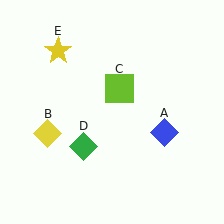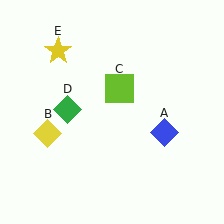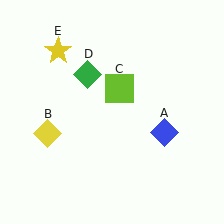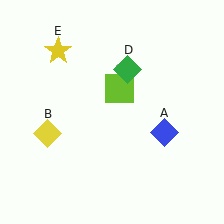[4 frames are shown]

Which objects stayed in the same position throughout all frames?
Blue diamond (object A) and yellow diamond (object B) and lime square (object C) and yellow star (object E) remained stationary.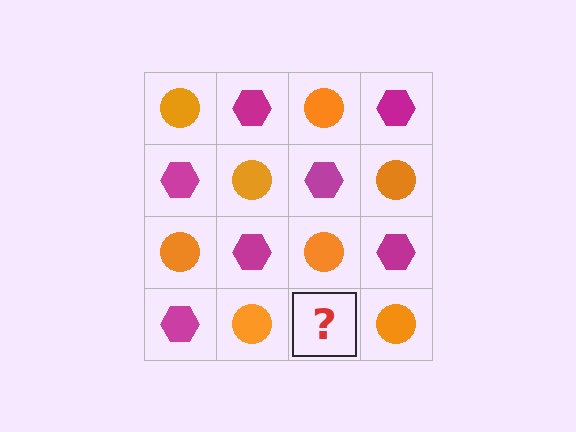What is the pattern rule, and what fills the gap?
The rule is that it alternates orange circle and magenta hexagon in a checkerboard pattern. The gap should be filled with a magenta hexagon.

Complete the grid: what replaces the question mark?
The question mark should be replaced with a magenta hexagon.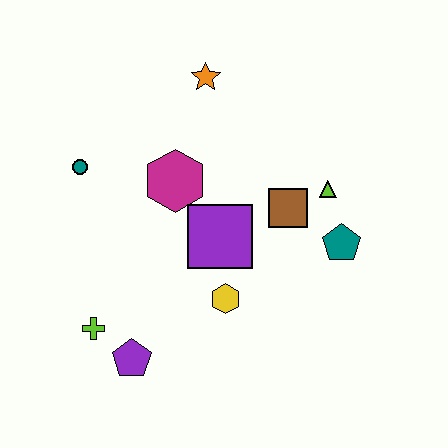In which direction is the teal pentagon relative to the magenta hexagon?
The teal pentagon is to the right of the magenta hexagon.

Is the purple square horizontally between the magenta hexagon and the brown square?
Yes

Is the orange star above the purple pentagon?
Yes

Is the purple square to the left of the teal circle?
No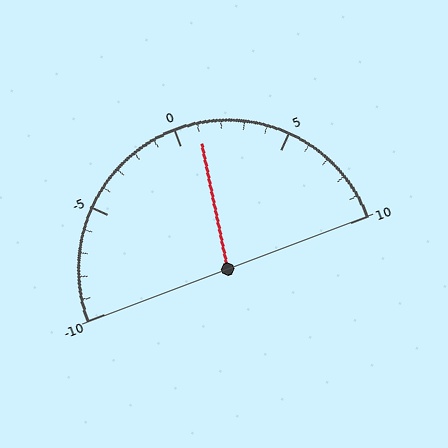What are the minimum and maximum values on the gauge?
The gauge ranges from -10 to 10.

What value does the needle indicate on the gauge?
The needle indicates approximately 1.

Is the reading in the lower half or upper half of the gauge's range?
The reading is in the upper half of the range (-10 to 10).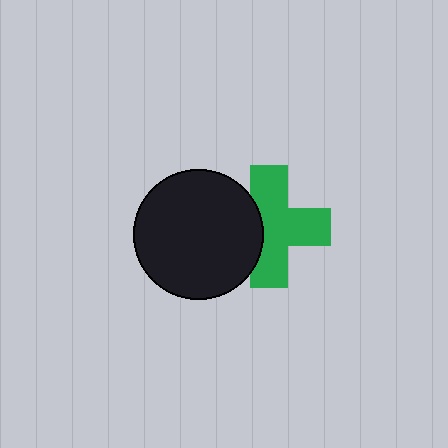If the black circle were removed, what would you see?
You would see the complete green cross.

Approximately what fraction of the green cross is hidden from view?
Roughly 30% of the green cross is hidden behind the black circle.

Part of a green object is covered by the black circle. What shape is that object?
It is a cross.